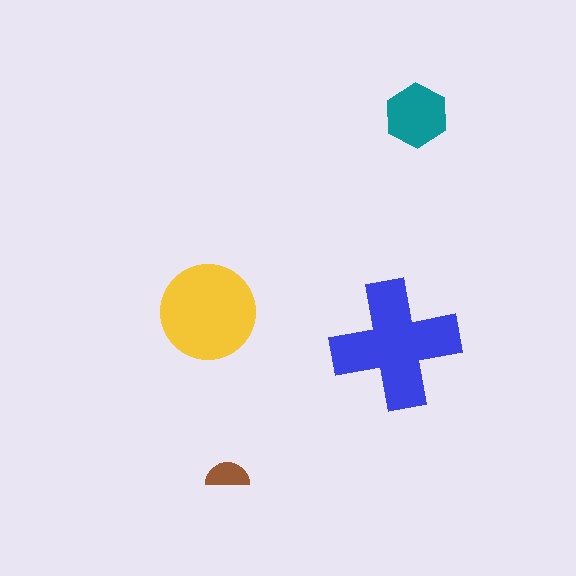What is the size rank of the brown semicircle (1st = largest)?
4th.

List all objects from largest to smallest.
The blue cross, the yellow circle, the teal hexagon, the brown semicircle.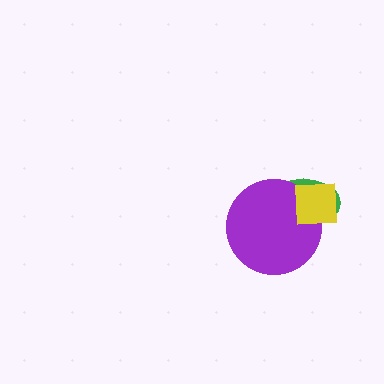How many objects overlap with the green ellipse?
2 objects overlap with the green ellipse.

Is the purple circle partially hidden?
Yes, it is partially covered by another shape.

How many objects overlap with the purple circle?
2 objects overlap with the purple circle.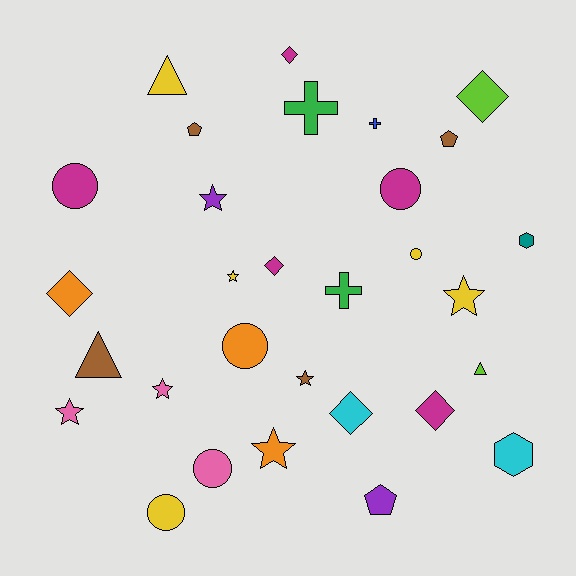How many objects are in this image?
There are 30 objects.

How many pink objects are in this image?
There are 3 pink objects.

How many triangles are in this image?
There are 3 triangles.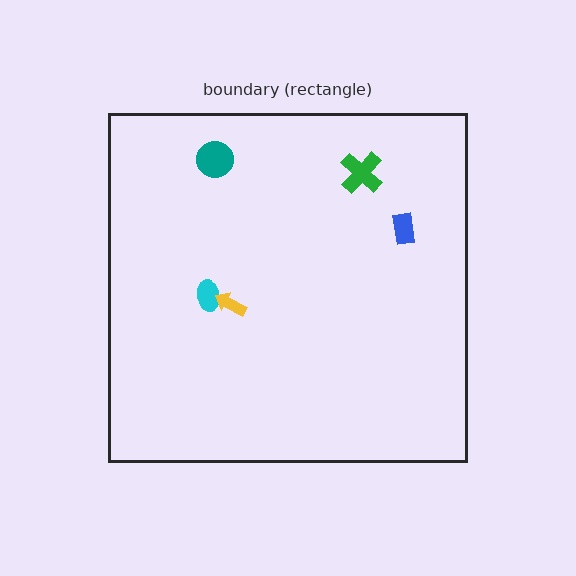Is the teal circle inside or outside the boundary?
Inside.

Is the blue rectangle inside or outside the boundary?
Inside.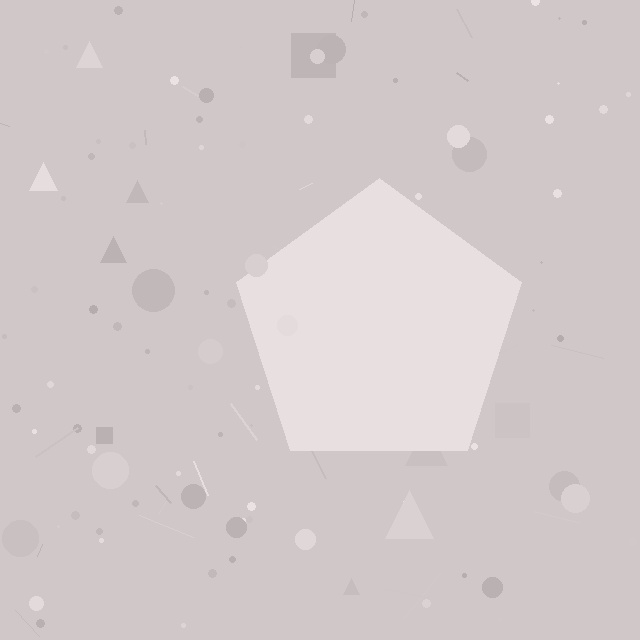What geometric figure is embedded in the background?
A pentagon is embedded in the background.